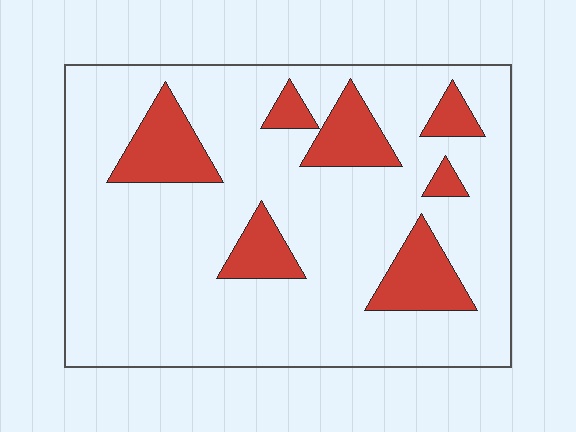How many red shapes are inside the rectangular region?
7.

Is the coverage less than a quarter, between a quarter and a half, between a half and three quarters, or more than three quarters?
Less than a quarter.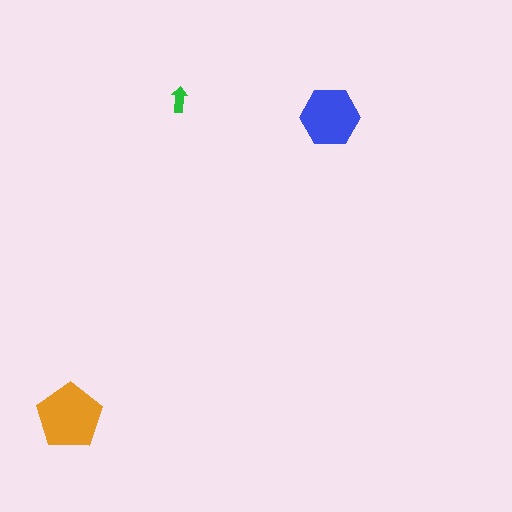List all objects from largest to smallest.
The orange pentagon, the blue hexagon, the green arrow.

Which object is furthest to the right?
The blue hexagon is rightmost.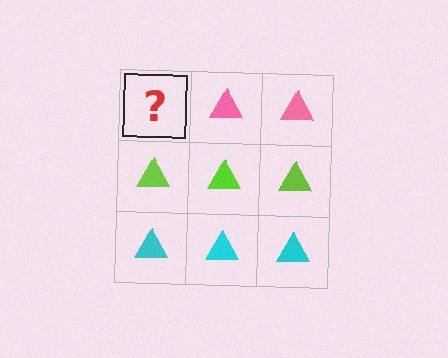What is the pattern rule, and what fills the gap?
The rule is that each row has a consistent color. The gap should be filled with a pink triangle.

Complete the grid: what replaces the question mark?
The question mark should be replaced with a pink triangle.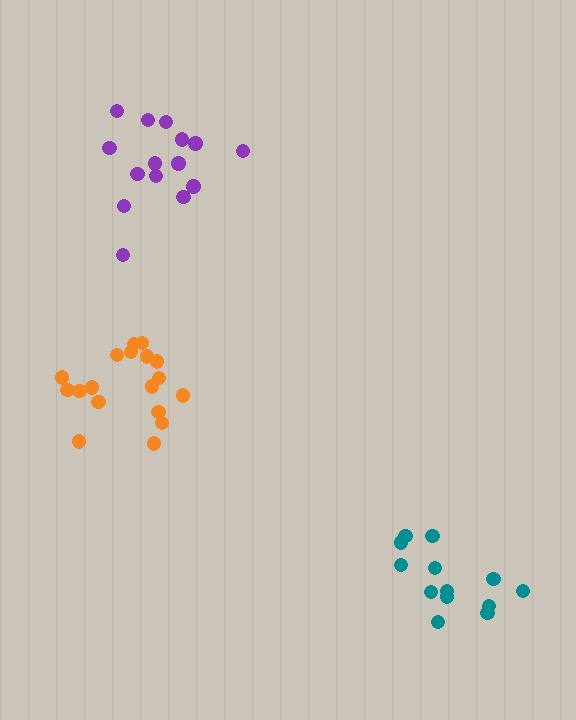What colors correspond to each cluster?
The clusters are colored: orange, teal, purple.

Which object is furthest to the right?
The teal cluster is rightmost.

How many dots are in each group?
Group 1: 18 dots, Group 2: 13 dots, Group 3: 16 dots (47 total).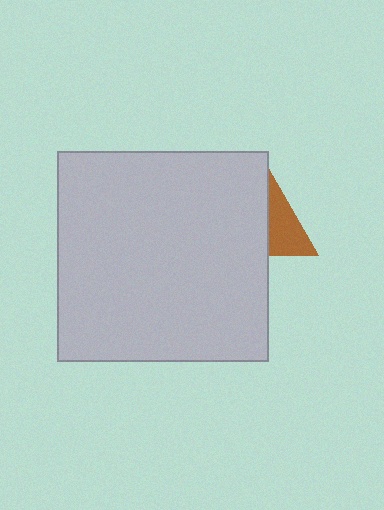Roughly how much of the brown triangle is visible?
A small part of it is visible (roughly 41%).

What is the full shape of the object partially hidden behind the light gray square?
The partially hidden object is a brown triangle.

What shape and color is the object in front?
The object in front is a light gray square.